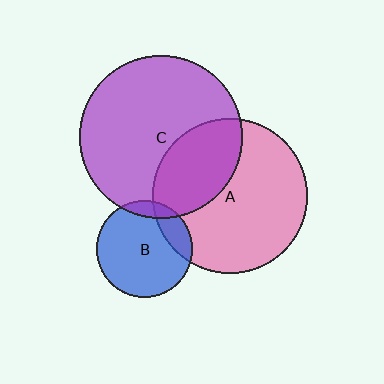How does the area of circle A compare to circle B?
Approximately 2.6 times.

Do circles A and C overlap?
Yes.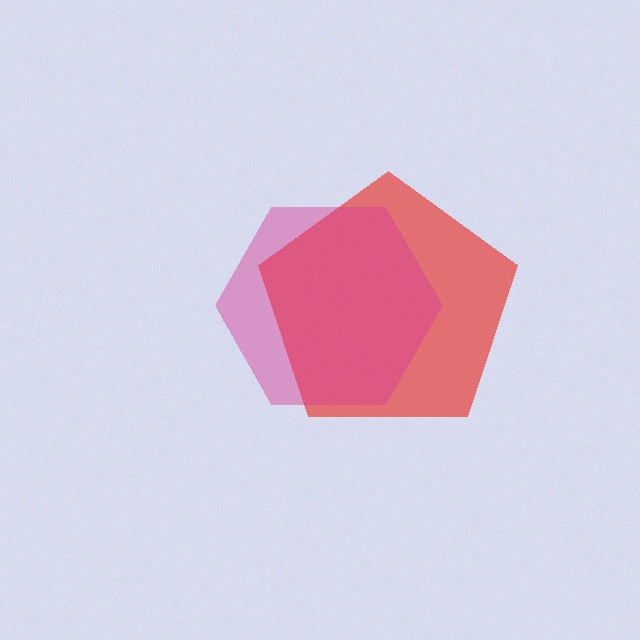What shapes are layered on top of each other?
The layered shapes are: a red pentagon, a magenta hexagon.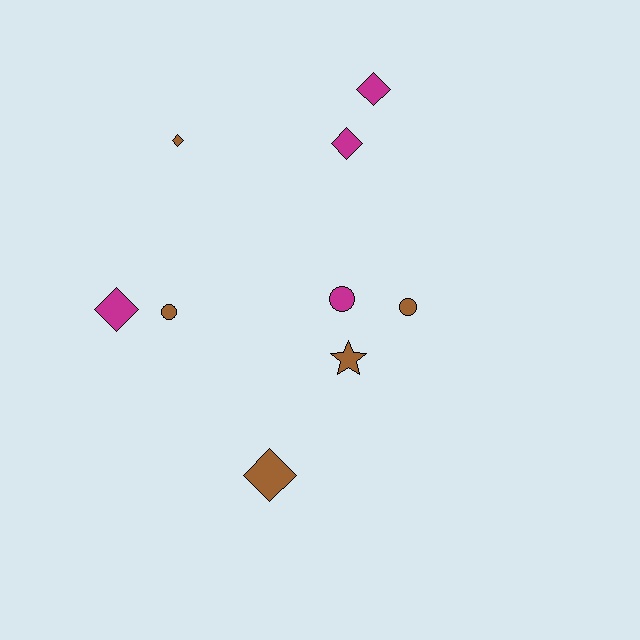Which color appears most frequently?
Brown, with 5 objects.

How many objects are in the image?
There are 9 objects.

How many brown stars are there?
There is 1 brown star.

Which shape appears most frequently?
Diamond, with 5 objects.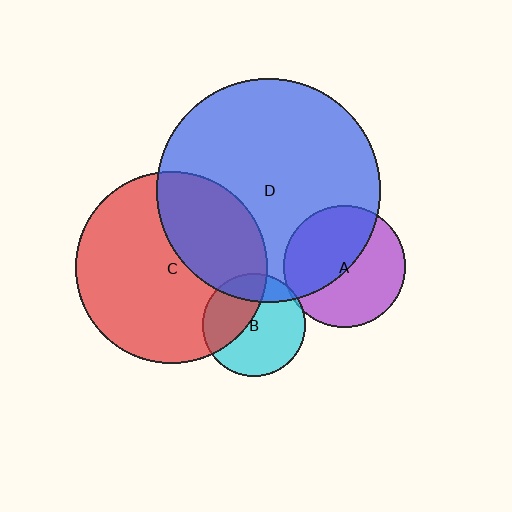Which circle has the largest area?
Circle D (blue).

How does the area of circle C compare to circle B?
Approximately 3.5 times.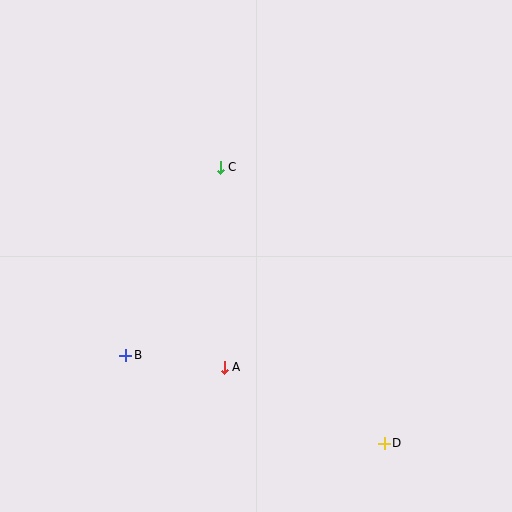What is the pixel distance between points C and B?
The distance between C and B is 210 pixels.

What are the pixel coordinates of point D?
Point D is at (384, 443).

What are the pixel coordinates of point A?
Point A is at (224, 367).